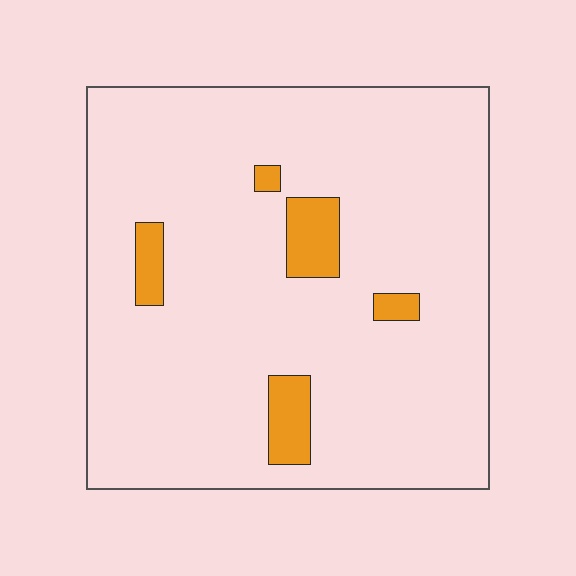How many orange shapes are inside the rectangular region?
5.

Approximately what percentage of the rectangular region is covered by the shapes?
Approximately 10%.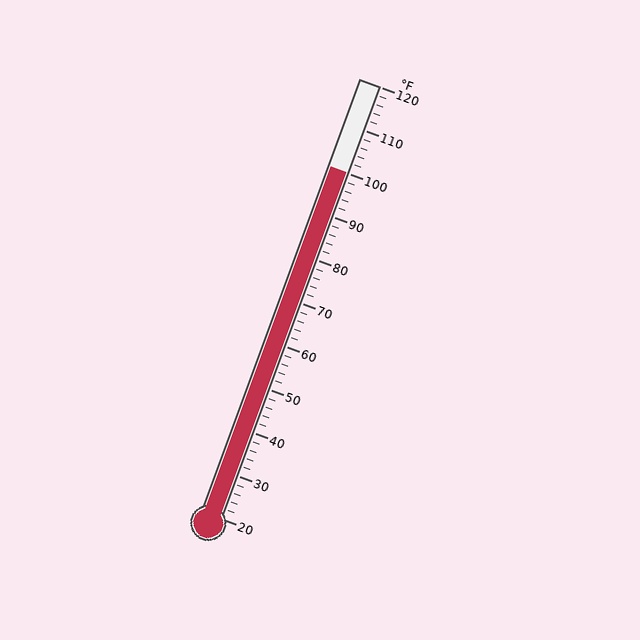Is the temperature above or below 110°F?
The temperature is below 110°F.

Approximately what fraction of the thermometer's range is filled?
The thermometer is filled to approximately 80% of its range.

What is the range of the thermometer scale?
The thermometer scale ranges from 20°F to 120°F.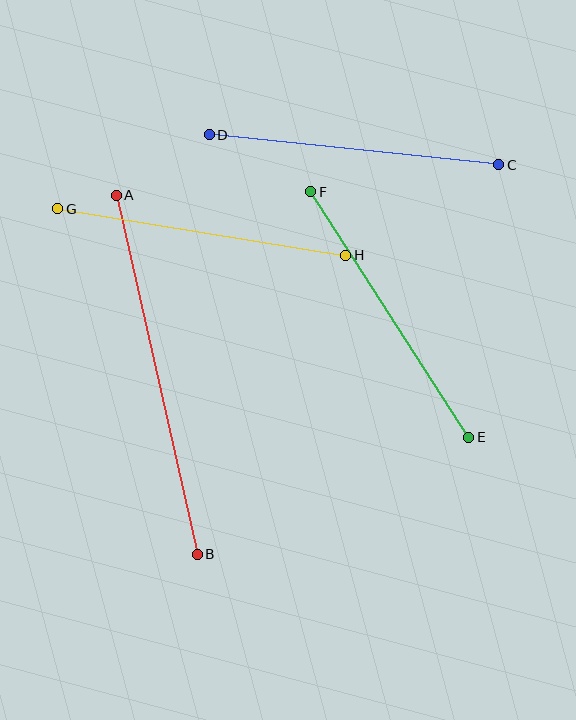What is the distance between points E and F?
The distance is approximately 292 pixels.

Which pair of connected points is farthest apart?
Points A and B are farthest apart.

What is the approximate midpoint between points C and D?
The midpoint is at approximately (354, 150) pixels.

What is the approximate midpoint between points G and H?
The midpoint is at approximately (202, 232) pixels.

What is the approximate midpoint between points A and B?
The midpoint is at approximately (157, 375) pixels.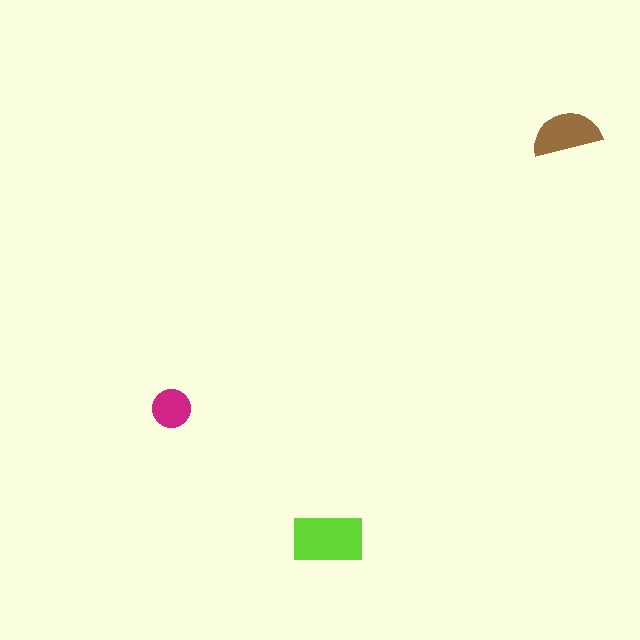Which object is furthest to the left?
The magenta circle is leftmost.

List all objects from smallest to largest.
The magenta circle, the brown semicircle, the lime rectangle.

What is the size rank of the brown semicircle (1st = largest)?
2nd.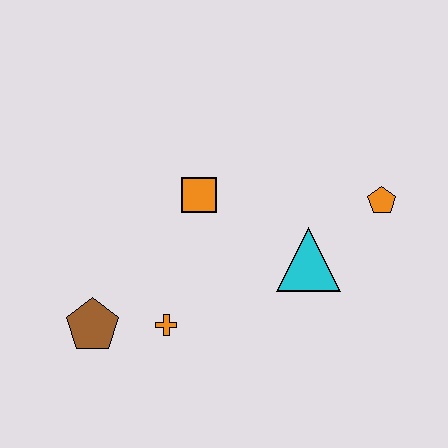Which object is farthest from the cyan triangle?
The brown pentagon is farthest from the cyan triangle.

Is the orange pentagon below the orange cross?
No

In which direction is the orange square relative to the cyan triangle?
The orange square is to the left of the cyan triangle.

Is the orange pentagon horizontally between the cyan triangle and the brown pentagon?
No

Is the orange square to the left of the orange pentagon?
Yes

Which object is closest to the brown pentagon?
The orange cross is closest to the brown pentagon.